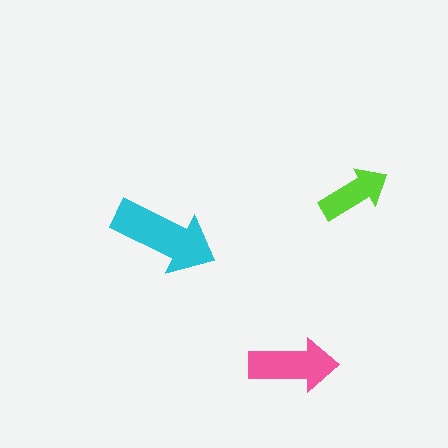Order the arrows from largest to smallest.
the cyan one, the pink one, the lime one.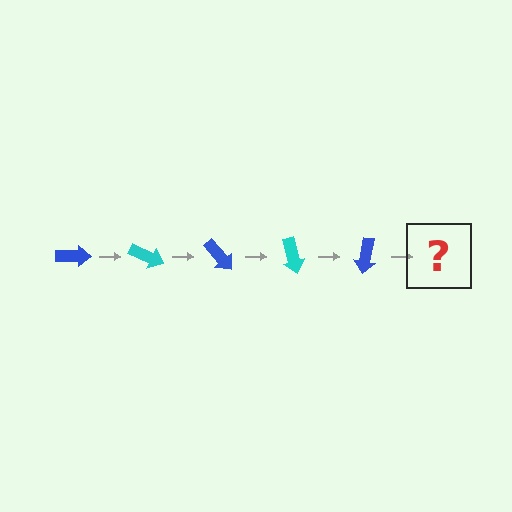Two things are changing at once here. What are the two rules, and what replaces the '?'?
The two rules are that it rotates 25 degrees each step and the color cycles through blue and cyan. The '?' should be a cyan arrow, rotated 125 degrees from the start.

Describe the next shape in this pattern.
It should be a cyan arrow, rotated 125 degrees from the start.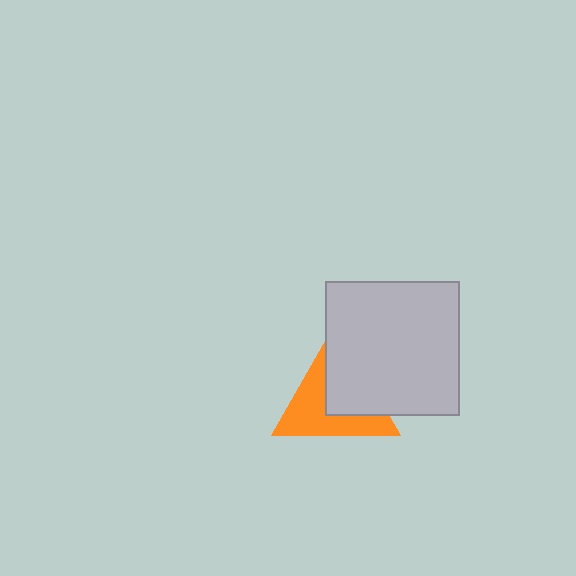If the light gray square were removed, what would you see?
You would see the complete orange triangle.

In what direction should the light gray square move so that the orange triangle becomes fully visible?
The light gray square should move right. That is the shortest direction to clear the overlap and leave the orange triangle fully visible.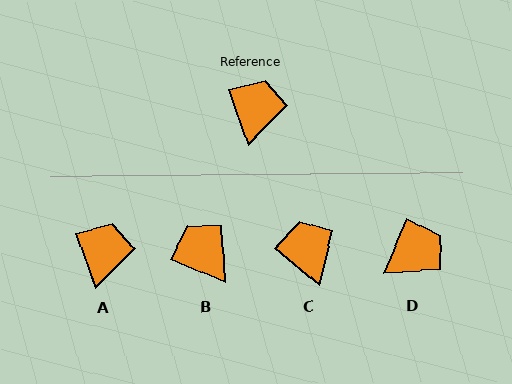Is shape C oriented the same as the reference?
No, it is off by about 31 degrees.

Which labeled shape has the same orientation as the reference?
A.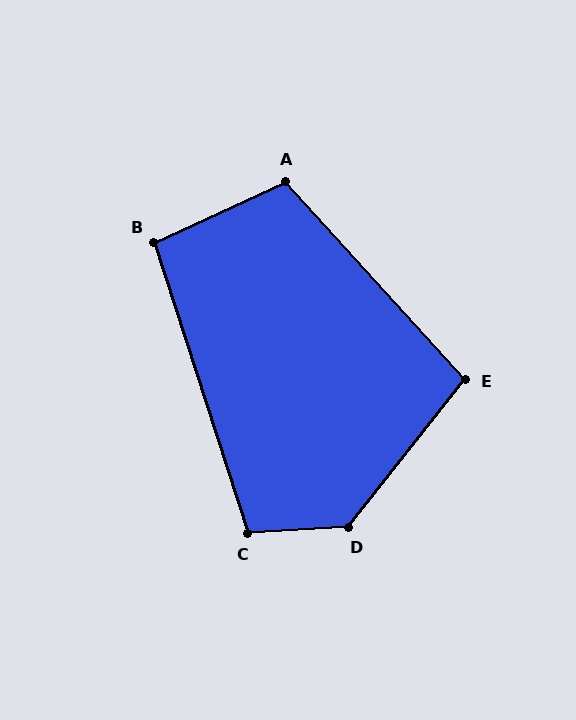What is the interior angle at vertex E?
Approximately 100 degrees (obtuse).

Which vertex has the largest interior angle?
D, at approximately 132 degrees.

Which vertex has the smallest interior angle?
B, at approximately 97 degrees.